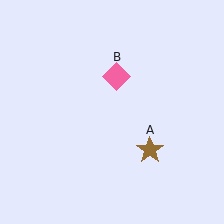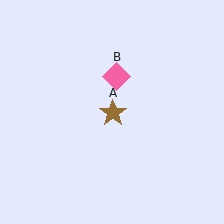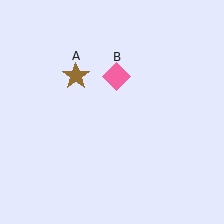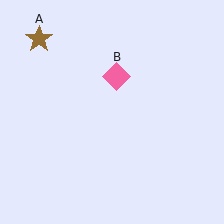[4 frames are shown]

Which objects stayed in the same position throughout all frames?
Pink diamond (object B) remained stationary.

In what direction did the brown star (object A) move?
The brown star (object A) moved up and to the left.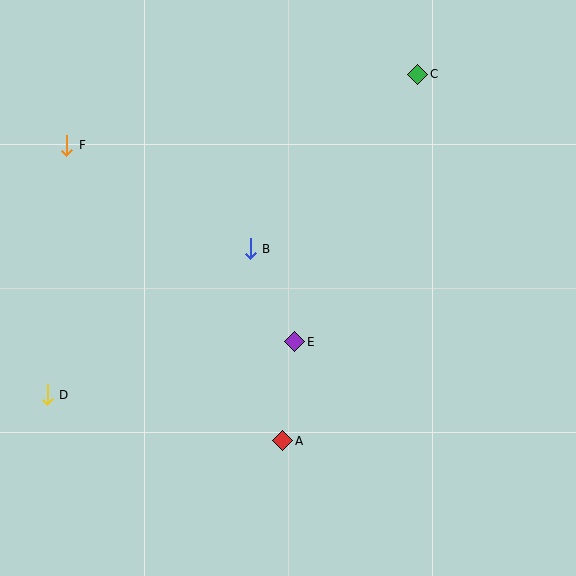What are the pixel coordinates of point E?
Point E is at (295, 342).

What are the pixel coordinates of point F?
Point F is at (67, 145).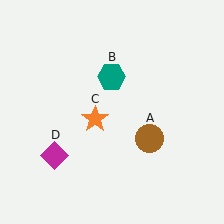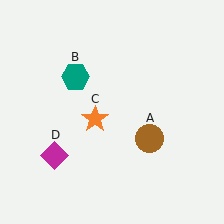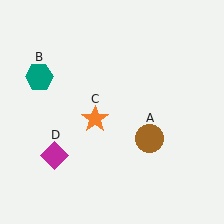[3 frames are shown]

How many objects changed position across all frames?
1 object changed position: teal hexagon (object B).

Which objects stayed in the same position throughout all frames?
Brown circle (object A) and orange star (object C) and magenta diamond (object D) remained stationary.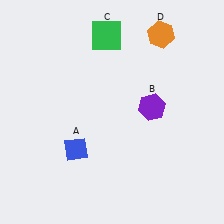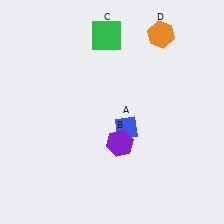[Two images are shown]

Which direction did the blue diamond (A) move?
The blue diamond (A) moved right.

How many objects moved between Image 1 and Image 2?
2 objects moved between the two images.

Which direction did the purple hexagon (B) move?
The purple hexagon (B) moved down.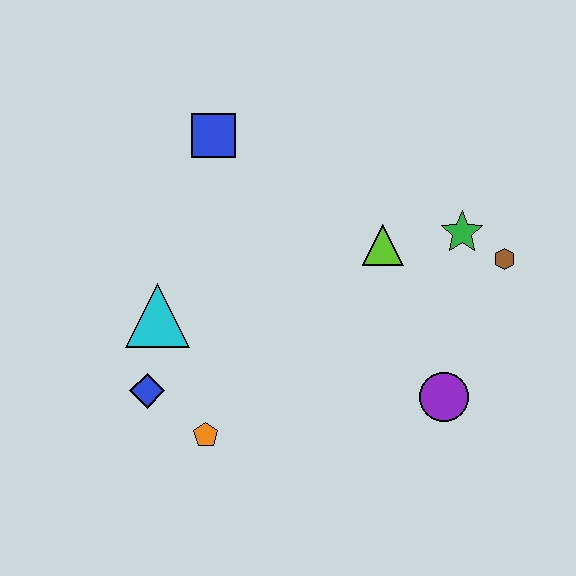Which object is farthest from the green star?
The blue diamond is farthest from the green star.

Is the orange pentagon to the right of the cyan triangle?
Yes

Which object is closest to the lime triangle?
The green star is closest to the lime triangle.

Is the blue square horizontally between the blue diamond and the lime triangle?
Yes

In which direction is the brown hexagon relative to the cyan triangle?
The brown hexagon is to the right of the cyan triangle.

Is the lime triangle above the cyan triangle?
Yes